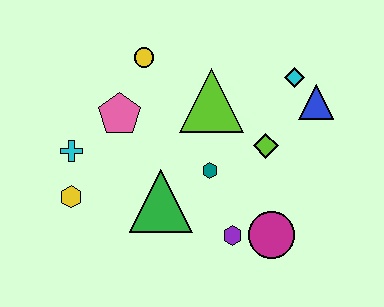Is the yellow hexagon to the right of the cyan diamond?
No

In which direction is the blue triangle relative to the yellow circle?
The blue triangle is to the right of the yellow circle.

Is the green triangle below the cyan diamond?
Yes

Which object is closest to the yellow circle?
The pink pentagon is closest to the yellow circle.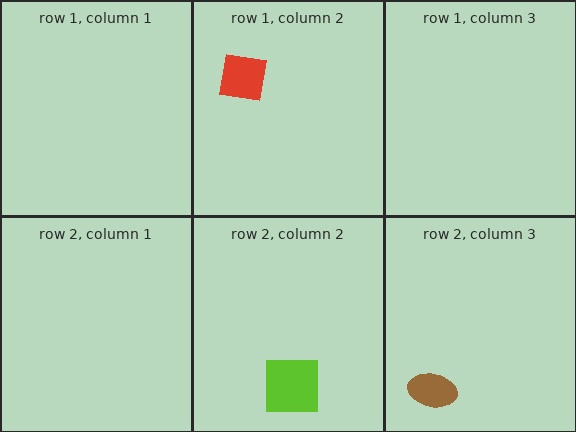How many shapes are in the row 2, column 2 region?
1.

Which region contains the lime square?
The row 2, column 2 region.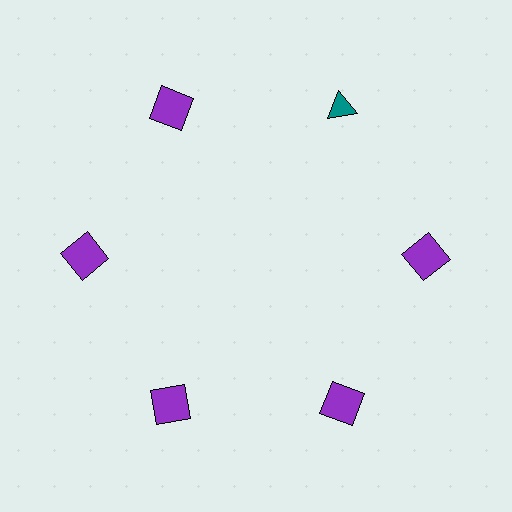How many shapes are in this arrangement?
There are 6 shapes arranged in a ring pattern.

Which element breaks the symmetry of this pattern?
The teal triangle at roughly the 1 o'clock position breaks the symmetry. All other shapes are purple squares.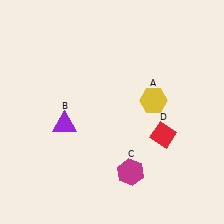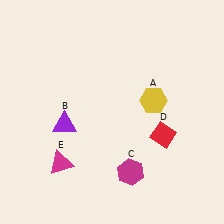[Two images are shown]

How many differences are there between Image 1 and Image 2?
There is 1 difference between the two images.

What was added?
A magenta triangle (E) was added in Image 2.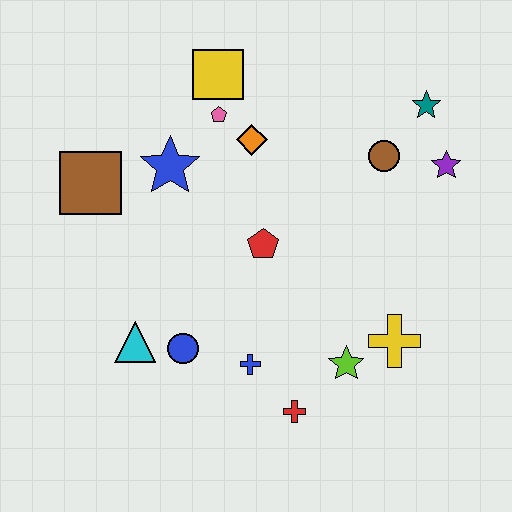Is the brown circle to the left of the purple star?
Yes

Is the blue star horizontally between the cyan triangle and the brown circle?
Yes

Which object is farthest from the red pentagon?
The teal star is farthest from the red pentagon.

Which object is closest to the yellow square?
The pink pentagon is closest to the yellow square.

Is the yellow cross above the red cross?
Yes